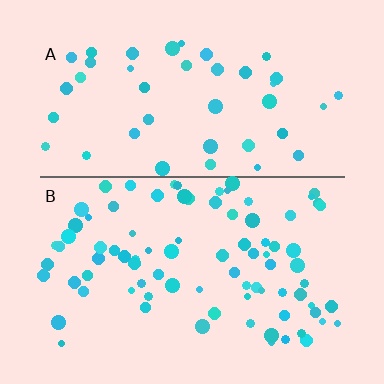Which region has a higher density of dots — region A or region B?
B (the bottom).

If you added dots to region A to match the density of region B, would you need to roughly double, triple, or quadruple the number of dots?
Approximately double.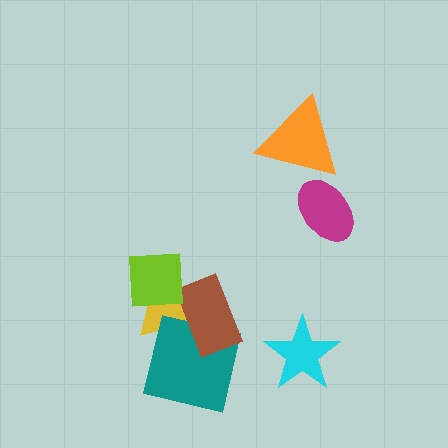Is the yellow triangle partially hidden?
Yes, it is partially covered by another shape.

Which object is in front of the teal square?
The brown rectangle is in front of the teal square.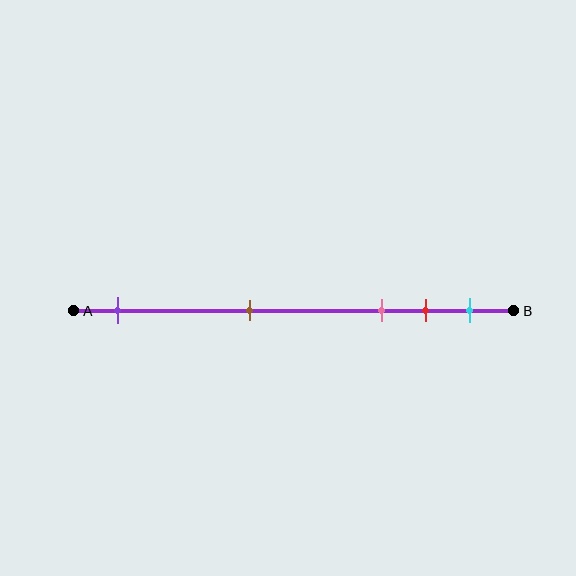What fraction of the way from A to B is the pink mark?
The pink mark is approximately 70% (0.7) of the way from A to B.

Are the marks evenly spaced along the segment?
No, the marks are not evenly spaced.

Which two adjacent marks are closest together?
The red and cyan marks are the closest adjacent pair.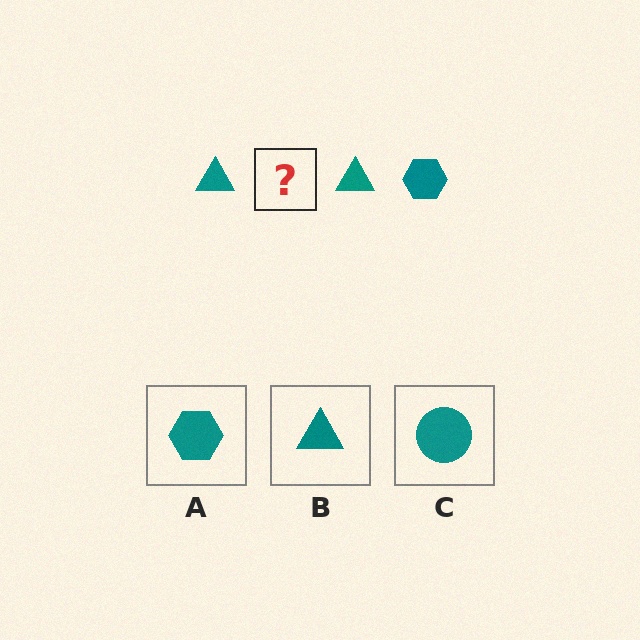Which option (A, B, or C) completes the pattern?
A.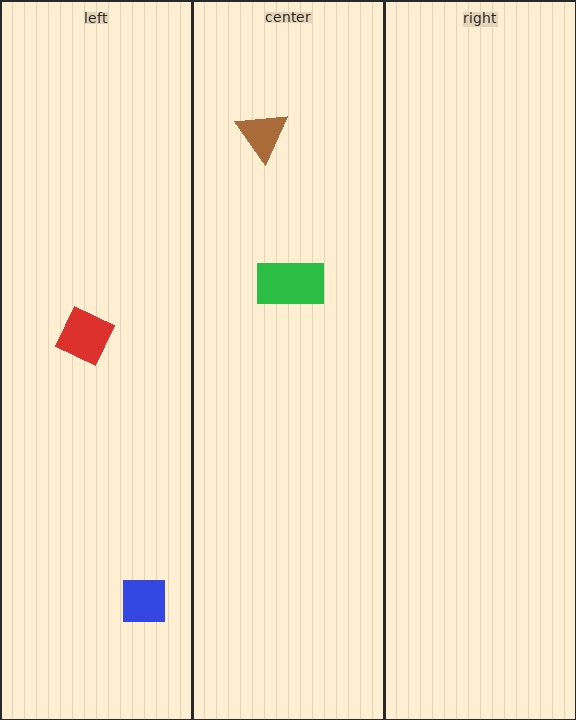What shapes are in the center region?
The green rectangle, the brown triangle.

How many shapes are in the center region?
2.